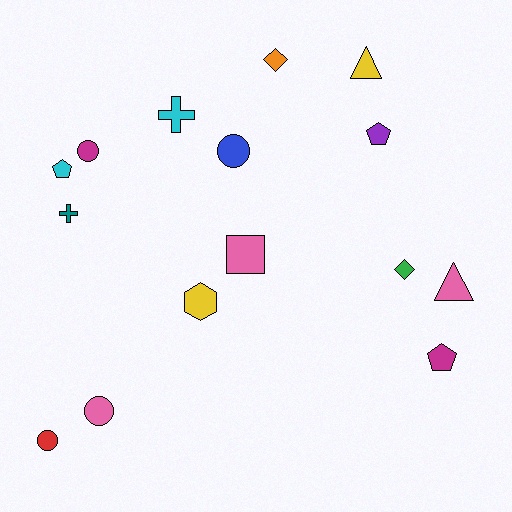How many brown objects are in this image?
There are no brown objects.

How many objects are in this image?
There are 15 objects.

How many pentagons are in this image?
There are 3 pentagons.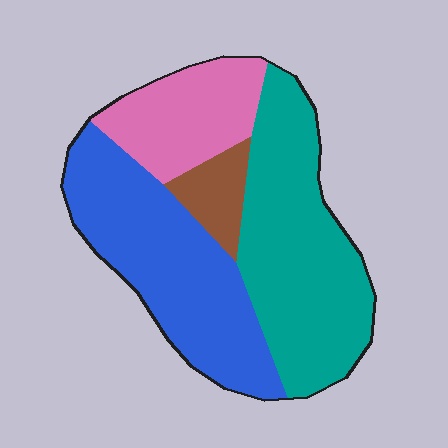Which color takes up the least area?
Brown, at roughly 5%.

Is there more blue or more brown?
Blue.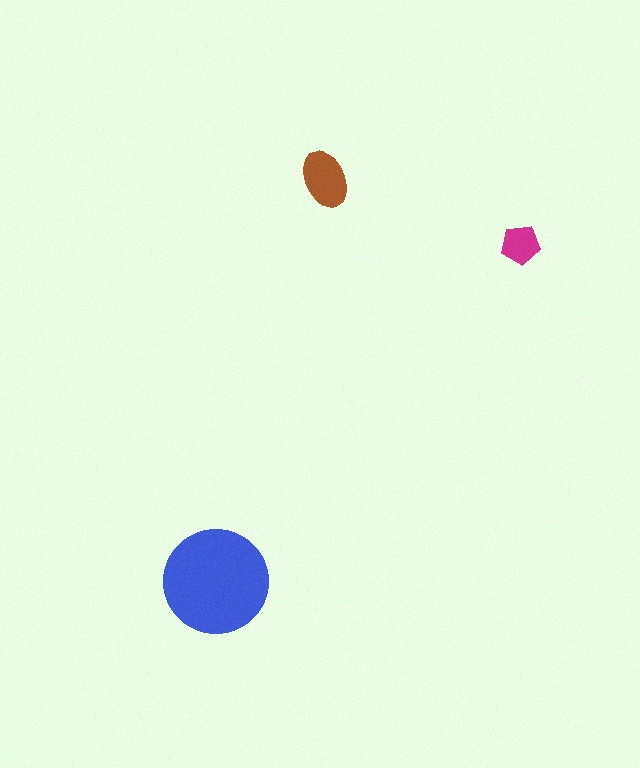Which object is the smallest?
The magenta pentagon.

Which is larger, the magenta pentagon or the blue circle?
The blue circle.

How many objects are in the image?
There are 3 objects in the image.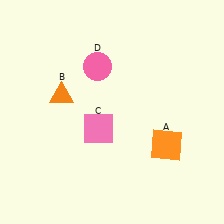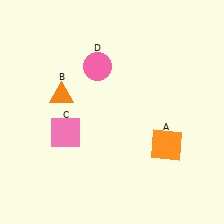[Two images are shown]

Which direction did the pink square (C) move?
The pink square (C) moved left.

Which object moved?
The pink square (C) moved left.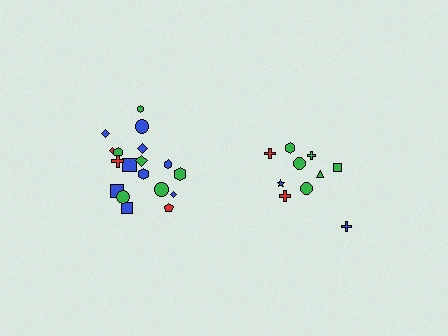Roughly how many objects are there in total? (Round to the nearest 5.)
Roughly 30 objects in total.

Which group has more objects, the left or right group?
The left group.